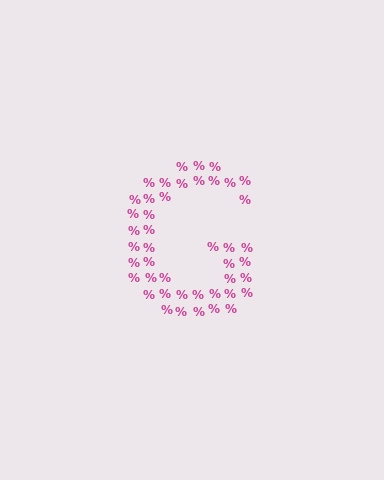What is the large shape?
The large shape is the letter G.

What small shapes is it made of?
It is made of small percent signs.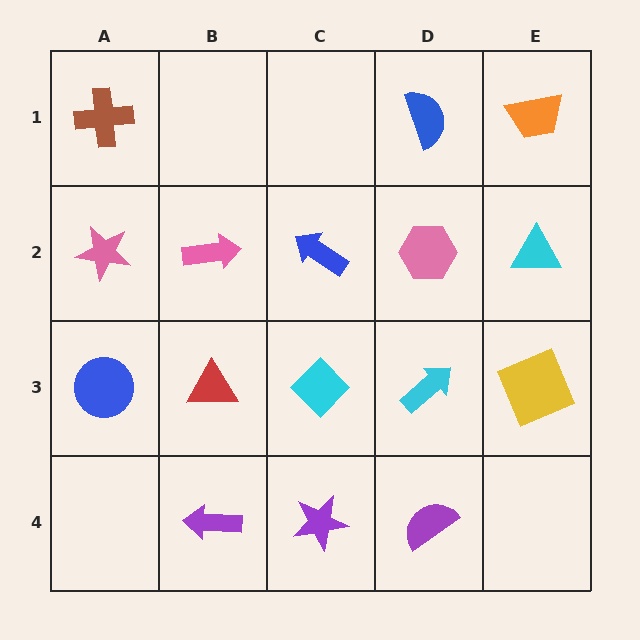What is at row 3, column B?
A red triangle.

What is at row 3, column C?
A cyan diamond.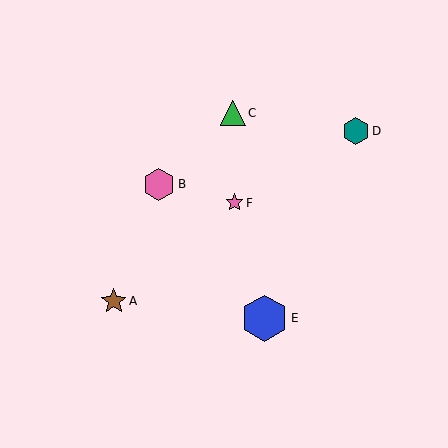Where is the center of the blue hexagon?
The center of the blue hexagon is at (265, 318).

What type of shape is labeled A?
Shape A is a brown star.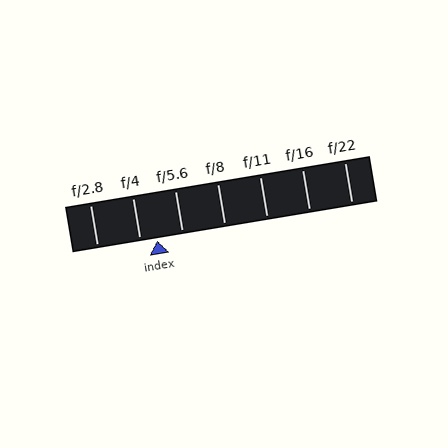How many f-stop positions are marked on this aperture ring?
There are 7 f-stop positions marked.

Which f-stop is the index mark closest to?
The index mark is closest to f/4.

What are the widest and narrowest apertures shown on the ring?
The widest aperture shown is f/2.8 and the narrowest is f/22.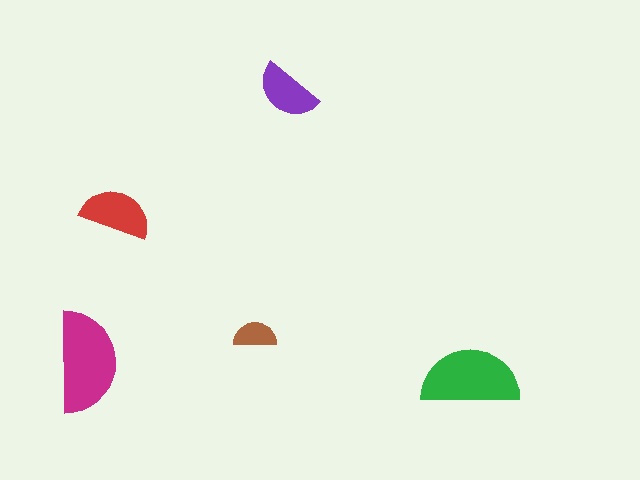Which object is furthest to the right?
The green semicircle is rightmost.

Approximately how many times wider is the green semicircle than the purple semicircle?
About 1.5 times wider.